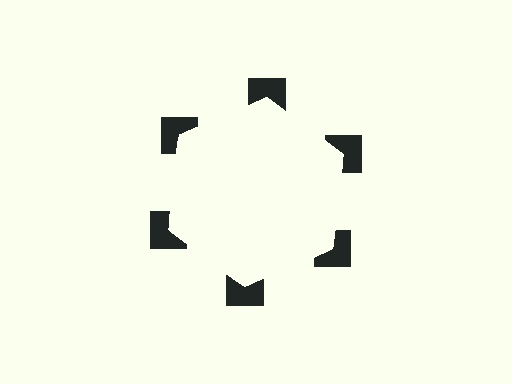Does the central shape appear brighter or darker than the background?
It typically appears slightly brighter than the background, even though no actual brightness change is drawn.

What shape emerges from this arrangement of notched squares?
An illusory hexagon — its edges are inferred from the aligned wedge cuts in the notched squares, not physically drawn.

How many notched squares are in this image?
There are 6 — one at each vertex of the illusory hexagon.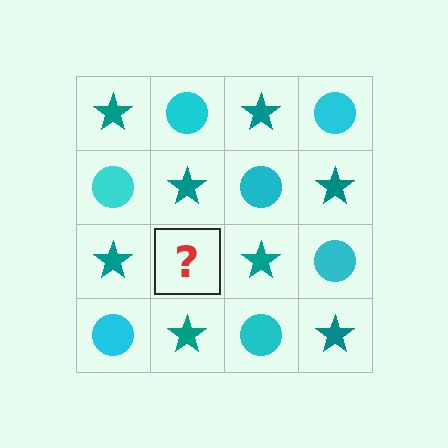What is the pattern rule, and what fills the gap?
The rule is that it alternates teal star and cyan circle in a checkerboard pattern. The gap should be filled with a cyan circle.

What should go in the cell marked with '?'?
The missing cell should contain a cyan circle.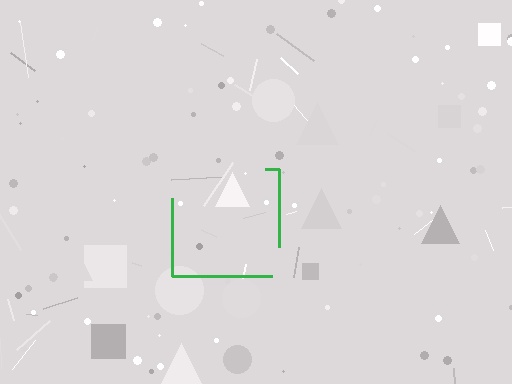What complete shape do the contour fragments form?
The contour fragments form a square.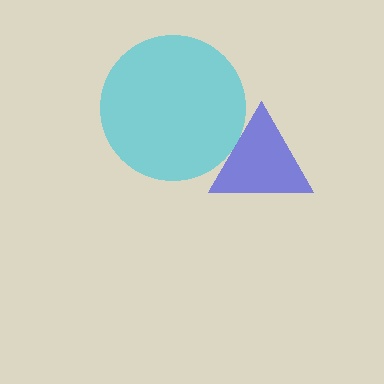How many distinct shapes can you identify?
There are 2 distinct shapes: a cyan circle, a blue triangle.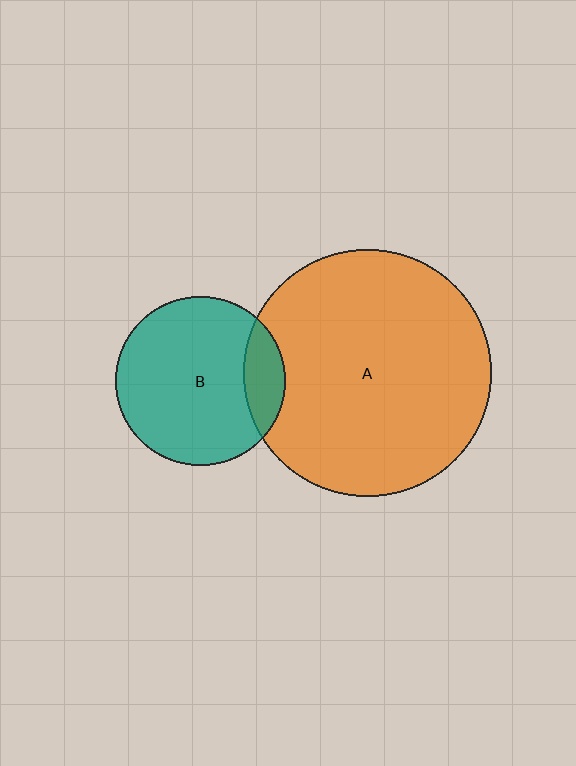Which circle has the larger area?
Circle A (orange).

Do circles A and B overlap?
Yes.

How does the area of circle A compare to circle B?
Approximately 2.1 times.